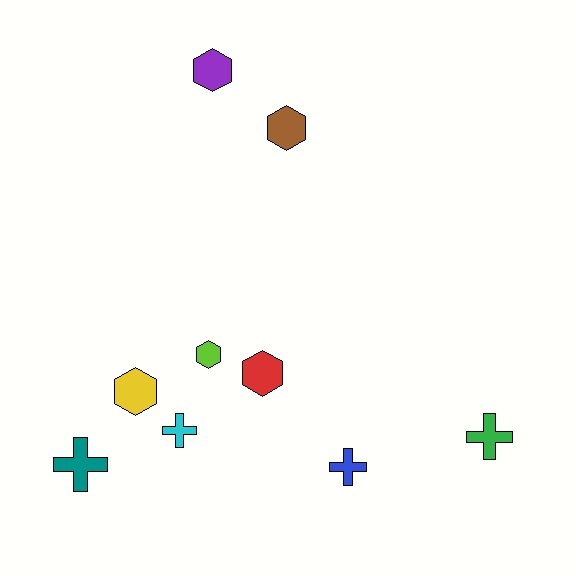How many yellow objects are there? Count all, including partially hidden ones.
There is 1 yellow object.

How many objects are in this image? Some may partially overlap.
There are 9 objects.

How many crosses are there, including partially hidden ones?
There are 4 crosses.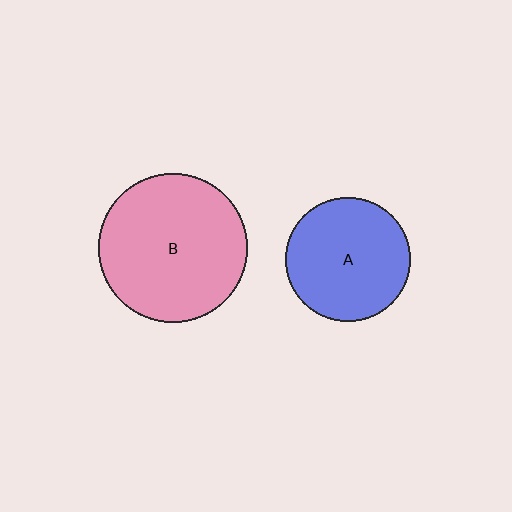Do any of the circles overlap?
No, none of the circles overlap.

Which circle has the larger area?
Circle B (pink).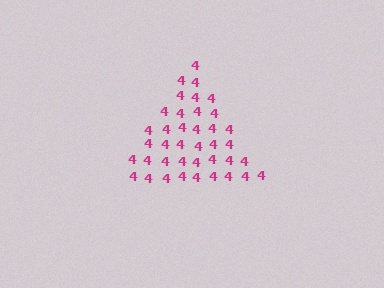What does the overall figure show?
The overall figure shows a triangle.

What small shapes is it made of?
It is made of small digit 4's.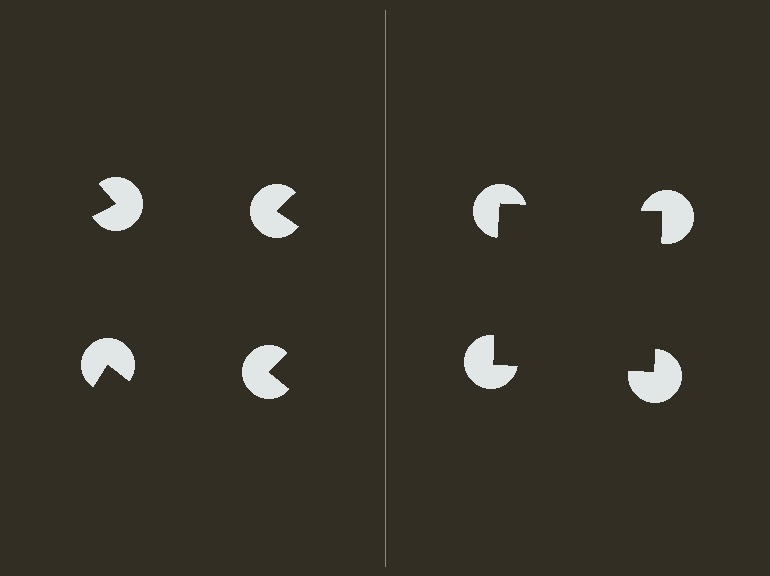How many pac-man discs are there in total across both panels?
8 — 4 on each side.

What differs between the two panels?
The pac-man discs are positioned identically on both sides; only the wedge orientations differ. On the right they align to a square; on the left they are misaligned.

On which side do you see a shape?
An illusory square appears on the right side. On the left side the wedge cuts are rotated, so no coherent shape forms.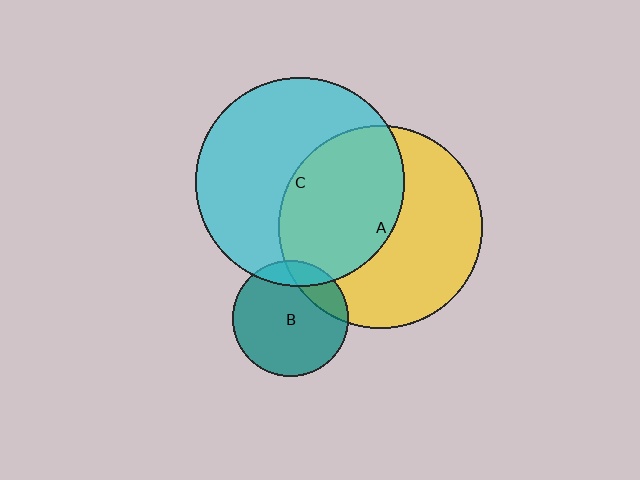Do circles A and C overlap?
Yes.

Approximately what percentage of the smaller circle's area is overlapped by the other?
Approximately 45%.